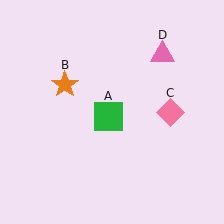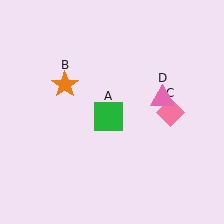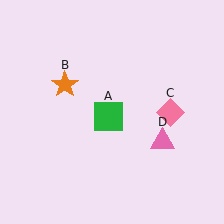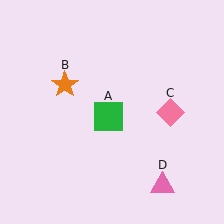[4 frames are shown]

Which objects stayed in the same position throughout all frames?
Green square (object A) and orange star (object B) and pink diamond (object C) remained stationary.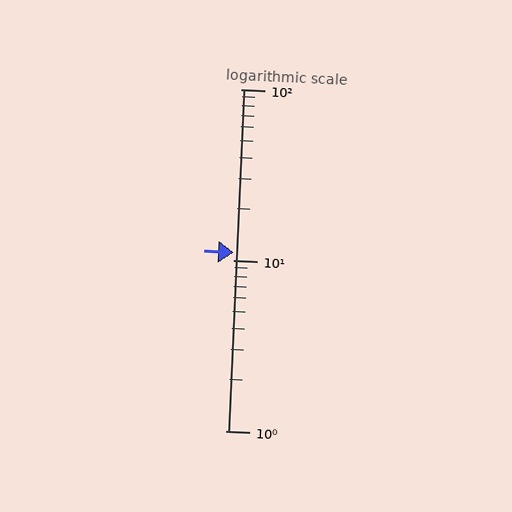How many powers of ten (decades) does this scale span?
The scale spans 2 decades, from 1 to 100.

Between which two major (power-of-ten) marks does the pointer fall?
The pointer is between 10 and 100.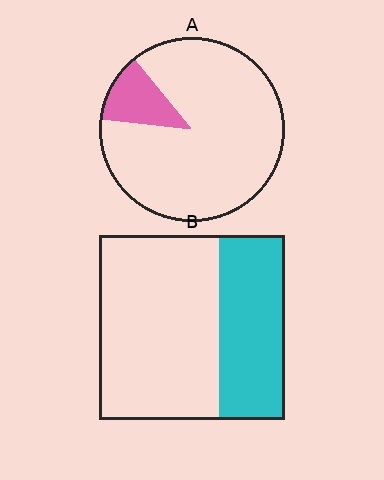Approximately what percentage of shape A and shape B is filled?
A is approximately 10% and B is approximately 35%.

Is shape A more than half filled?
No.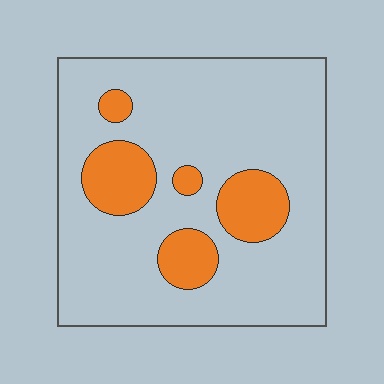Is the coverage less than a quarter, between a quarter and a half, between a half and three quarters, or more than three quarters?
Less than a quarter.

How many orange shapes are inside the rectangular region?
5.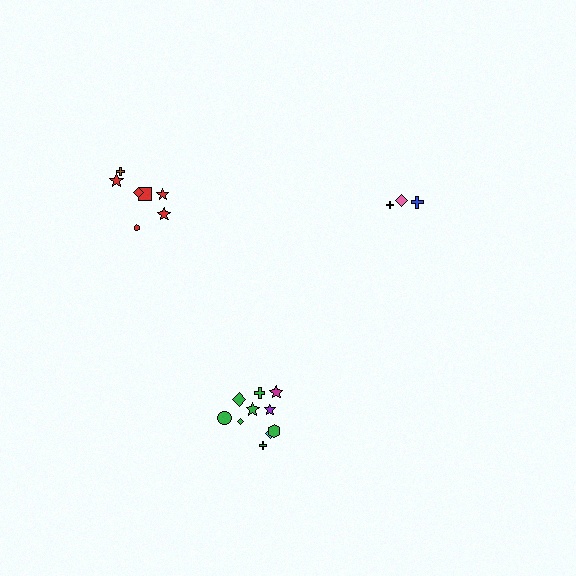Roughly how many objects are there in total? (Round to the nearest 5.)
Roughly 20 objects in total.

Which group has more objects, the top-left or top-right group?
The top-left group.